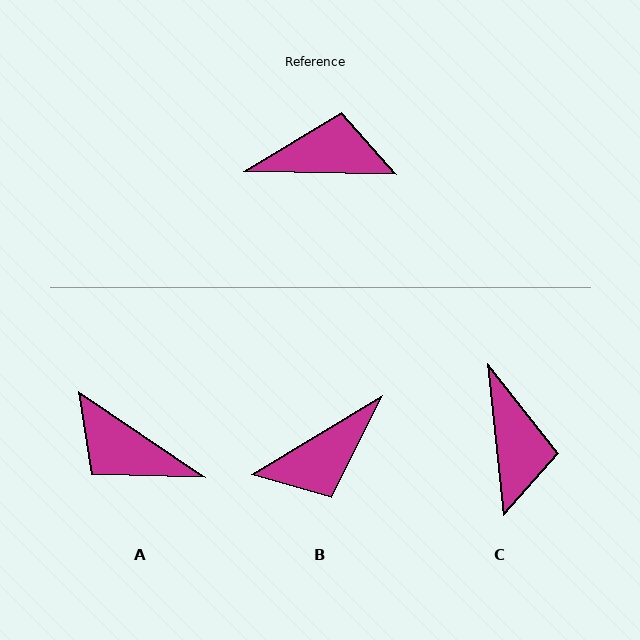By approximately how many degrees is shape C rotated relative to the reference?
Approximately 83 degrees clockwise.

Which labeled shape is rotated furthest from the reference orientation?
B, about 148 degrees away.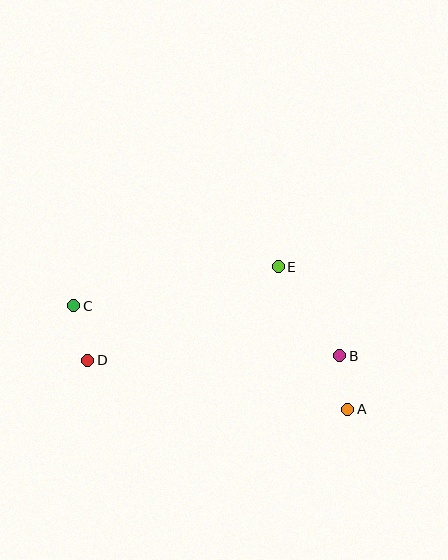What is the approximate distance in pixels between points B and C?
The distance between B and C is approximately 271 pixels.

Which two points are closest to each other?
Points A and B are closest to each other.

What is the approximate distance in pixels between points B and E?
The distance between B and E is approximately 108 pixels.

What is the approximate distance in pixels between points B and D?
The distance between B and D is approximately 252 pixels.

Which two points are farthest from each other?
Points A and C are farthest from each other.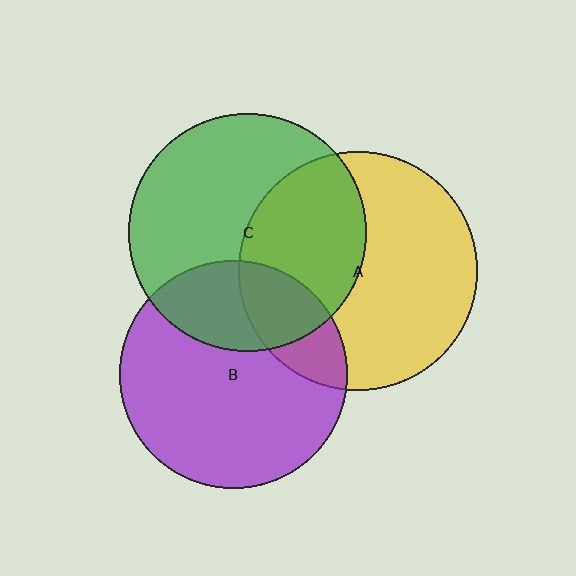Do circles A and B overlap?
Yes.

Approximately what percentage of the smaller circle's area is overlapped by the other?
Approximately 20%.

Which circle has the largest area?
Circle A (yellow).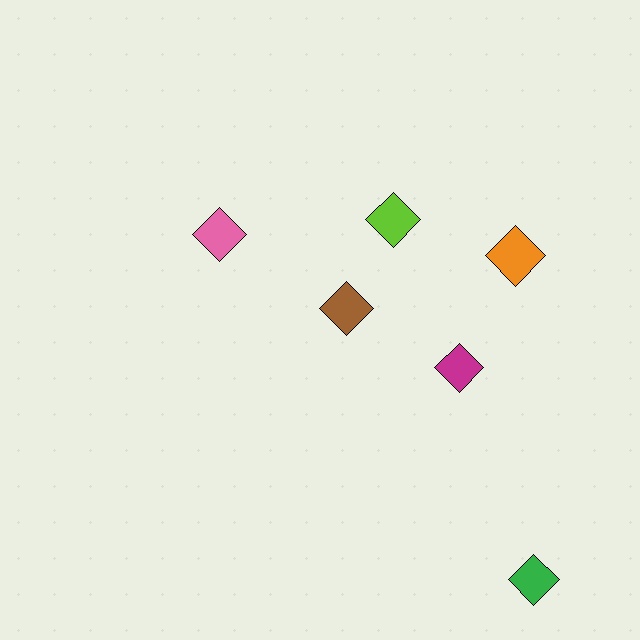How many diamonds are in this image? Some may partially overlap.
There are 6 diamonds.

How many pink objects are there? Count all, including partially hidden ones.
There is 1 pink object.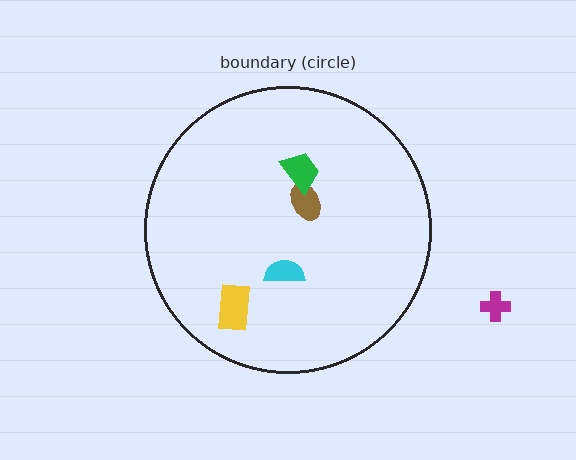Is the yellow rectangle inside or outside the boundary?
Inside.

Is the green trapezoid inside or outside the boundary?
Inside.